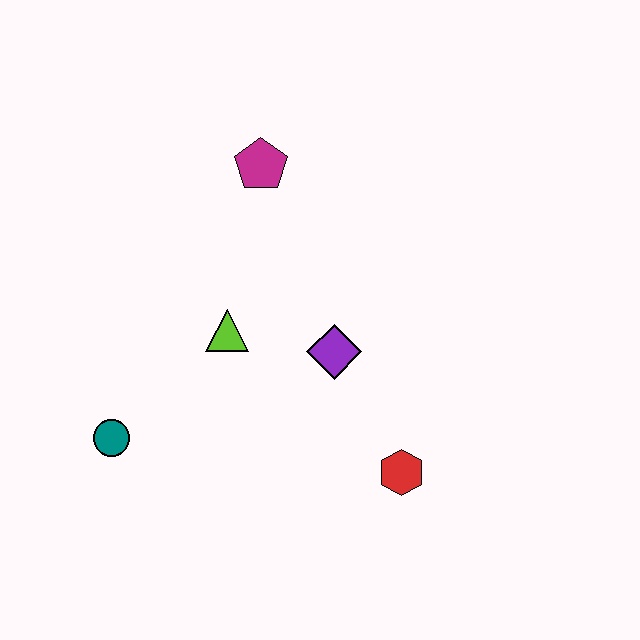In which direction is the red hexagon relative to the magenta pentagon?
The red hexagon is below the magenta pentagon.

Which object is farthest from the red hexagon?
The magenta pentagon is farthest from the red hexagon.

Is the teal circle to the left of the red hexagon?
Yes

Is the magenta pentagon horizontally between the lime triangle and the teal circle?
No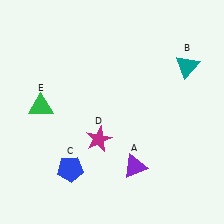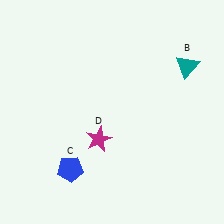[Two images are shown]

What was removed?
The purple triangle (A), the green triangle (E) were removed in Image 2.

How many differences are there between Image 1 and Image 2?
There are 2 differences between the two images.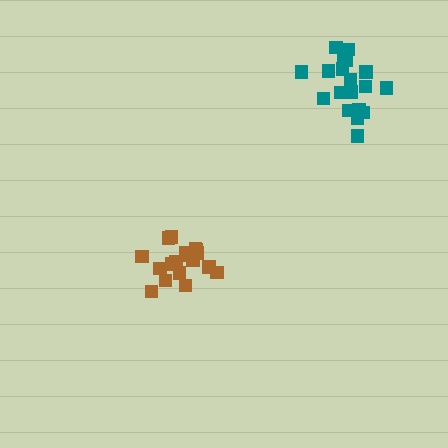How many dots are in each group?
Group 1: 18 dots, Group 2: 19 dots (37 total).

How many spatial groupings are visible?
There are 2 spatial groupings.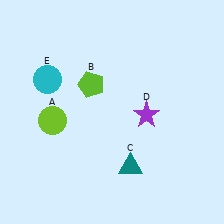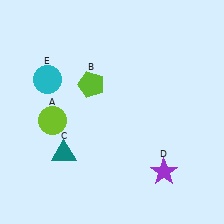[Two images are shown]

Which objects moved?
The objects that moved are: the teal triangle (C), the purple star (D).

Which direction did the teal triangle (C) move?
The teal triangle (C) moved left.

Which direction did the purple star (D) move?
The purple star (D) moved down.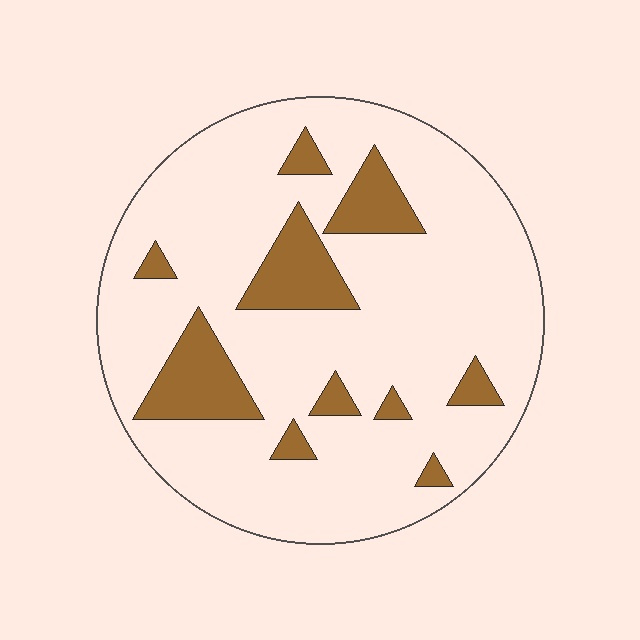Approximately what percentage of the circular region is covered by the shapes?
Approximately 15%.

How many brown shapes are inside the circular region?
10.